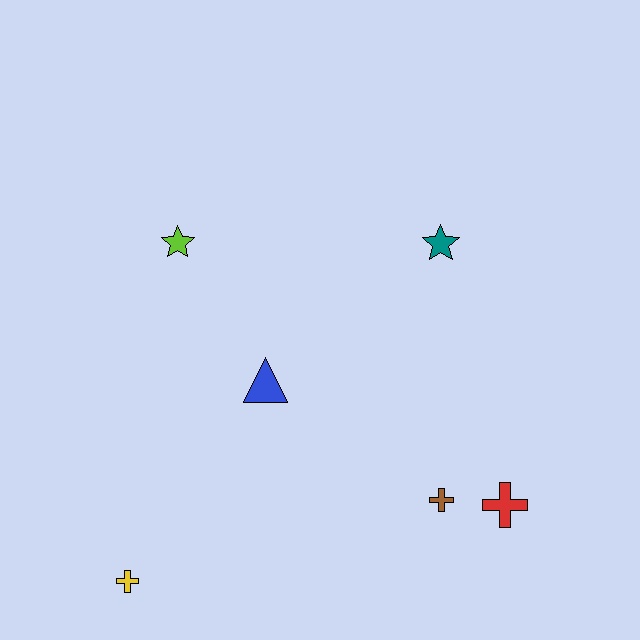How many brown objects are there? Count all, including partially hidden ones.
There is 1 brown object.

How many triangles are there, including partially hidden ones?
There is 1 triangle.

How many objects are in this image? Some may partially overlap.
There are 6 objects.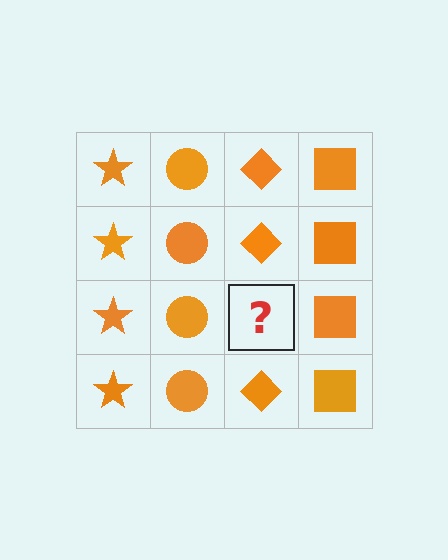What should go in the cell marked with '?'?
The missing cell should contain an orange diamond.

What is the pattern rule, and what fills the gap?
The rule is that each column has a consistent shape. The gap should be filled with an orange diamond.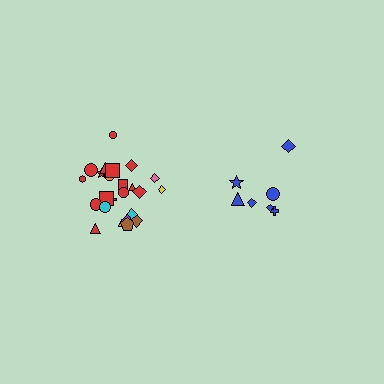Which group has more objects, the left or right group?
The left group.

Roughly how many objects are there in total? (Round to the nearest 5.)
Roughly 30 objects in total.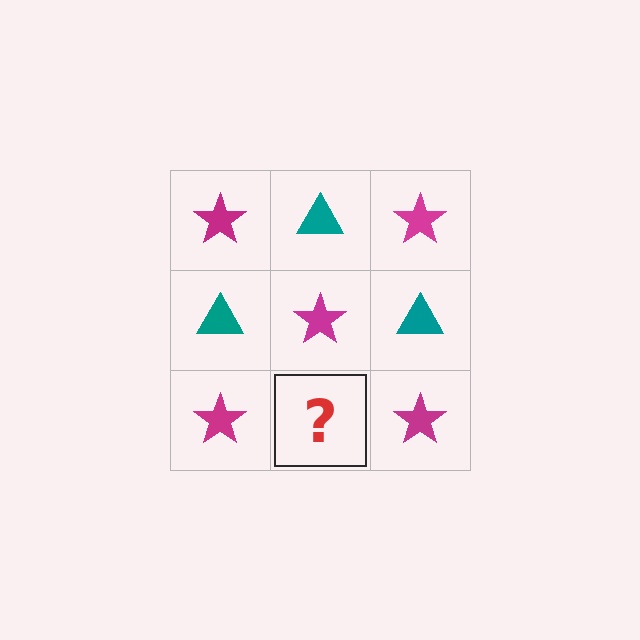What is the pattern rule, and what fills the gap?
The rule is that it alternates magenta star and teal triangle in a checkerboard pattern. The gap should be filled with a teal triangle.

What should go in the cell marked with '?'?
The missing cell should contain a teal triangle.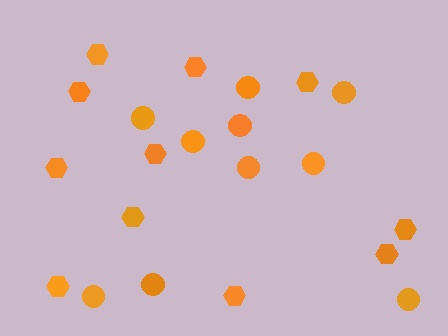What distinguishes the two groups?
There are 2 groups: one group of hexagons (11) and one group of circles (10).